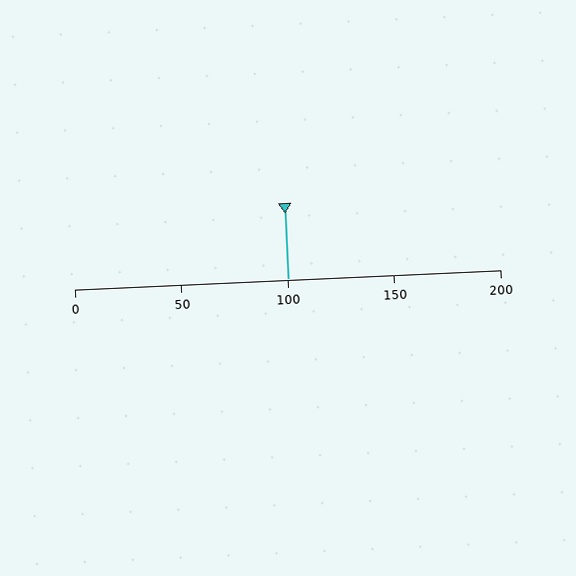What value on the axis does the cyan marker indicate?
The marker indicates approximately 100.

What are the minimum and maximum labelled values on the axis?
The axis runs from 0 to 200.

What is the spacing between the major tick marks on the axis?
The major ticks are spaced 50 apart.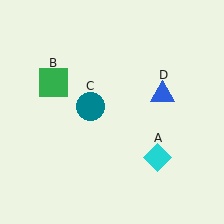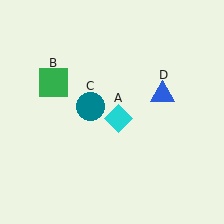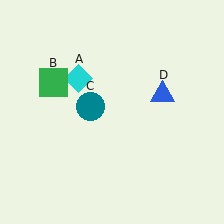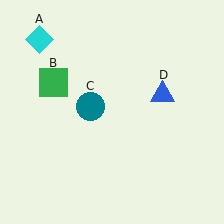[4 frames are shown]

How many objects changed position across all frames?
1 object changed position: cyan diamond (object A).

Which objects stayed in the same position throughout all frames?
Green square (object B) and teal circle (object C) and blue triangle (object D) remained stationary.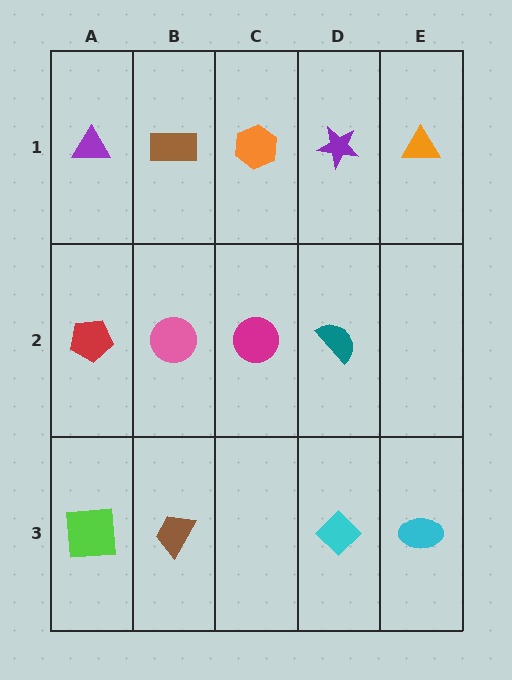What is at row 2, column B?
A pink circle.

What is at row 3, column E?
A cyan ellipse.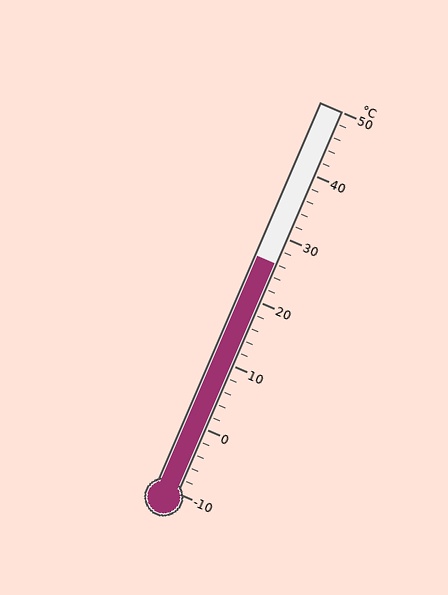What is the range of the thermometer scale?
The thermometer scale ranges from -10°C to 50°C.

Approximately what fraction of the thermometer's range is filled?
The thermometer is filled to approximately 60% of its range.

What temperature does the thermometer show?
The thermometer shows approximately 26°C.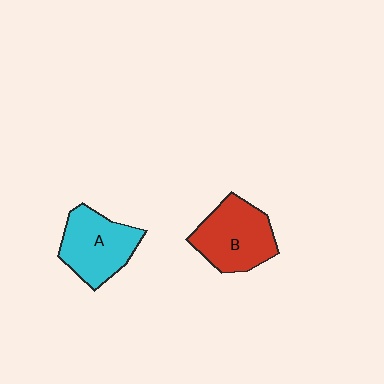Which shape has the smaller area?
Shape A (cyan).